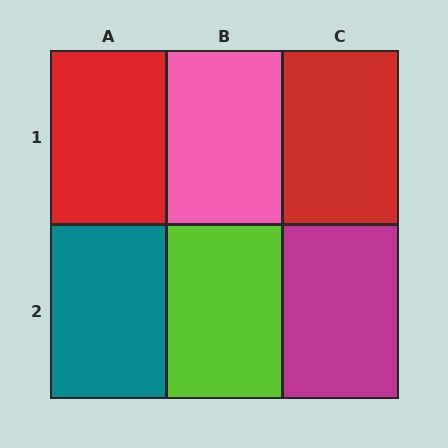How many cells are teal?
1 cell is teal.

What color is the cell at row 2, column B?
Lime.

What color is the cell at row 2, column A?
Teal.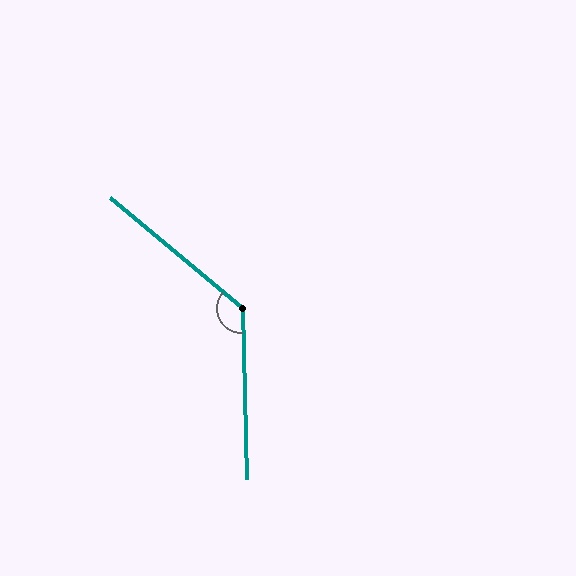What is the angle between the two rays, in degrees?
Approximately 131 degrees.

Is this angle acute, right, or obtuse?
It is obtuse.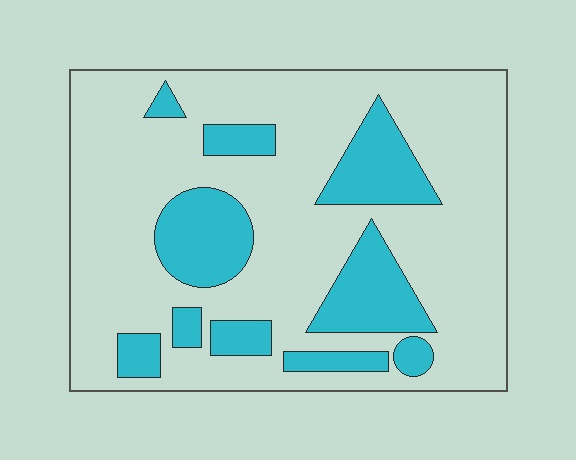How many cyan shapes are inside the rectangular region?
10.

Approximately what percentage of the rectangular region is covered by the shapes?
Approximately 25%.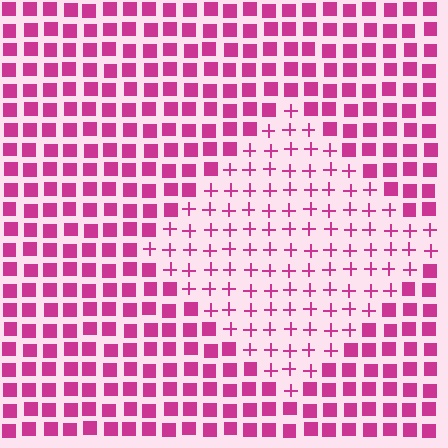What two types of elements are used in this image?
The image uses plus signs inside the diamond region and squares outside it.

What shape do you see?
I see a diamond.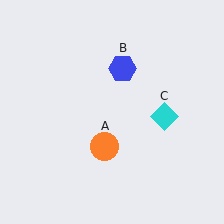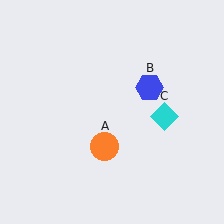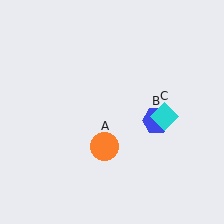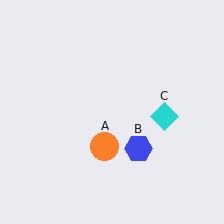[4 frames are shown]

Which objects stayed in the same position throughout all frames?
Orange circle (object A) and cyan diamond (object C) remained stationary.